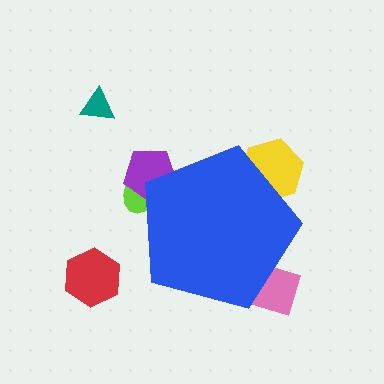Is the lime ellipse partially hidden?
Yes, the lime ellipse is partially hidden behind the blue pentagon.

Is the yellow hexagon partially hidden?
Yes, the yellow hexagon is partially hidden behind the blue pentagon.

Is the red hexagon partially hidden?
No, the red hexagon is fully visible.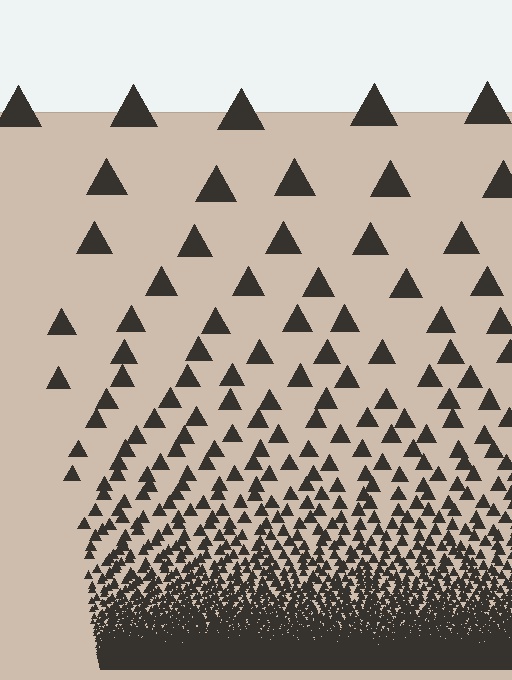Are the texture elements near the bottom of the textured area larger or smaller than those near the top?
Smaller. The gradient is inverted — elements near the bottom are smaller and denser.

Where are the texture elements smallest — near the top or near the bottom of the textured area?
Near the bottom.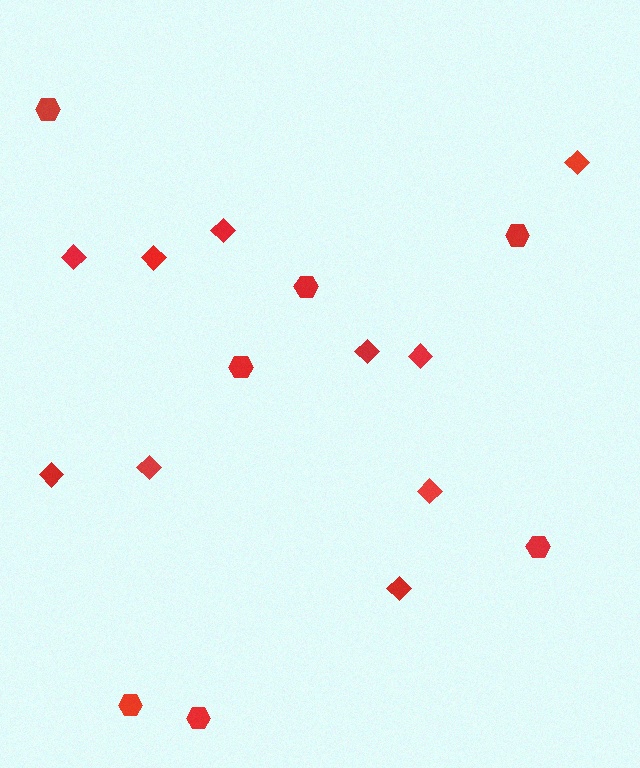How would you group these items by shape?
There are 2 groups: one group of hexagons (7) and one group of diamonds (10).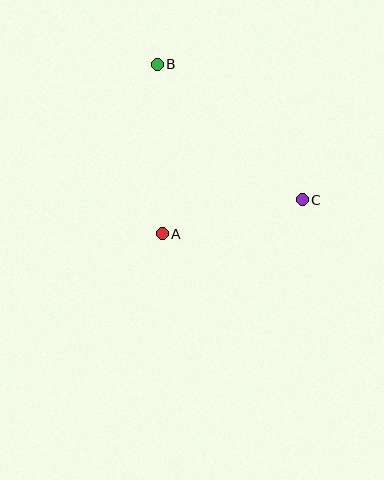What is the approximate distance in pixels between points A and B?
The distance between A and B is approximately 170 pixels.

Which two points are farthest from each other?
Points B and C are farthest from each other.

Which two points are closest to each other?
Points A and C are closest to each other.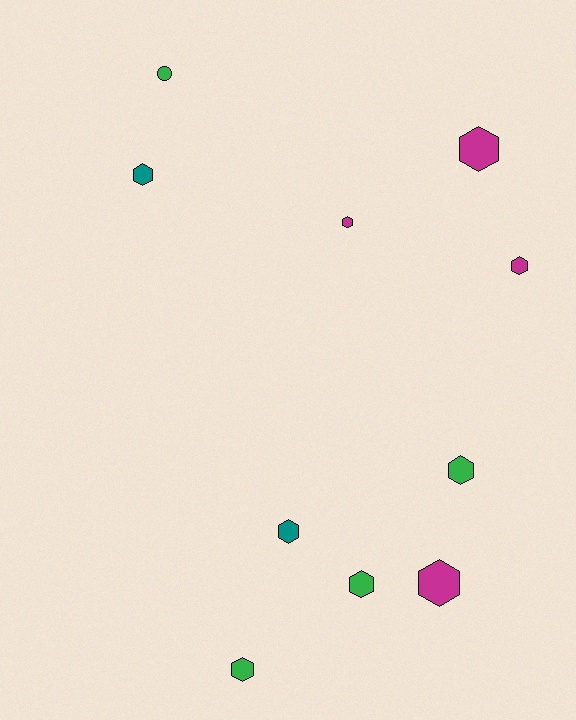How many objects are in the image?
There are 10 objects.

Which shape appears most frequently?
Hexagon, with 9 objects.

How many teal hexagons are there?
There are 2 teal hexagons.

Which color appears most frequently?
Magenta, with 4 objects.